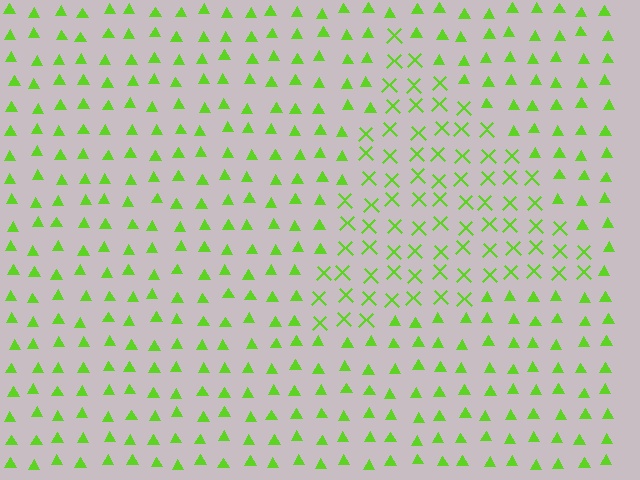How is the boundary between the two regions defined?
The boundary is defined by a change in element shape: X marks inside vs. triangles outside. All elements share the same color and spacing.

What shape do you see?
I see a triangle.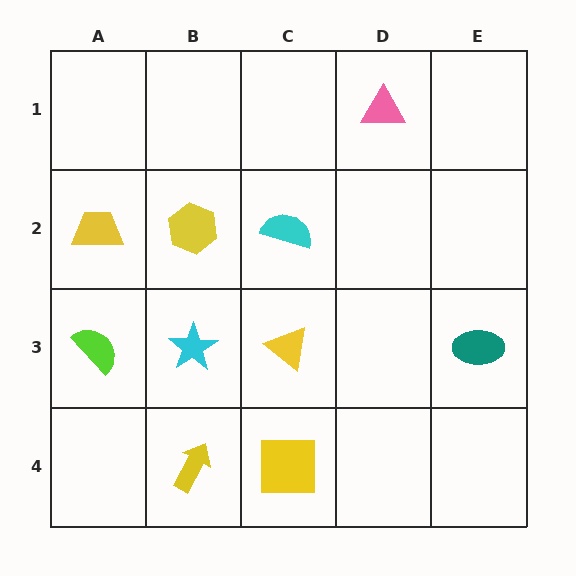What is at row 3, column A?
A lime semicircle.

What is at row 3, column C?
A yellow triangle.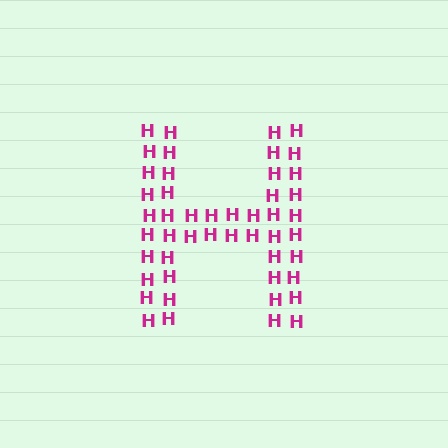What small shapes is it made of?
It is made of small letter H's.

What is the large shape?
The large shape is the letter H.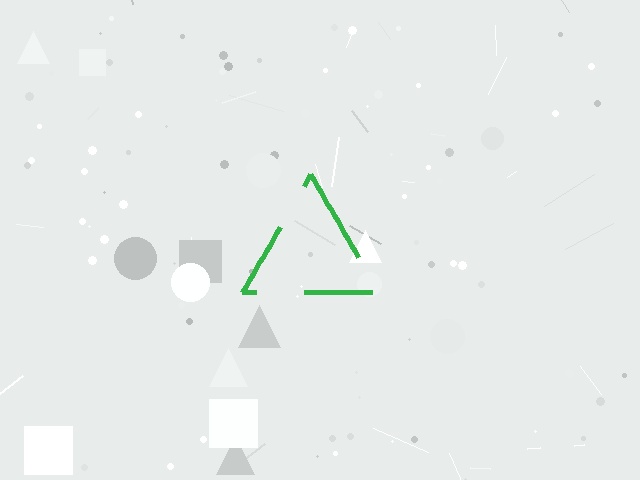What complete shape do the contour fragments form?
The contour fragments form a triangle.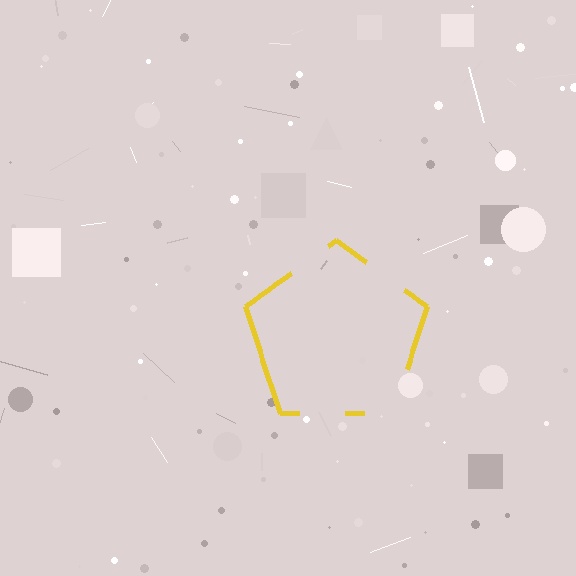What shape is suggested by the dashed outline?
The dashed outline suggests a pentagon.